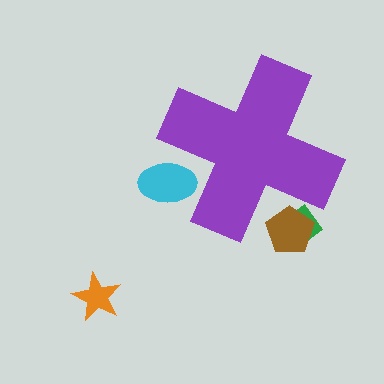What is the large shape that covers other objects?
A purple cross.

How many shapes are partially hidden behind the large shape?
3 shapes are partially hidden.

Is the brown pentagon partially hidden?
Yes, the brown pentagon is partially hidden behind the purple cross.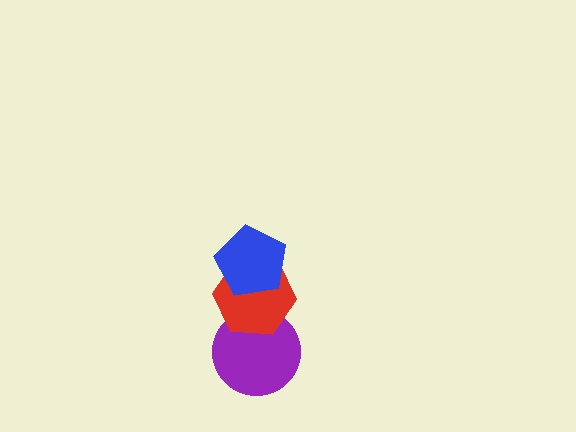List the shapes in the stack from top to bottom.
From top to bottom: the blue pentagon, the red hexagon, the purple circle.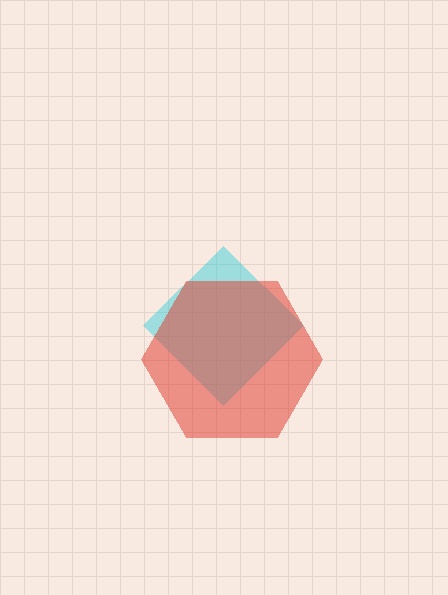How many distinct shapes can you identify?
There are 2 distinct shapes: a cyan diamond, a red hexagon.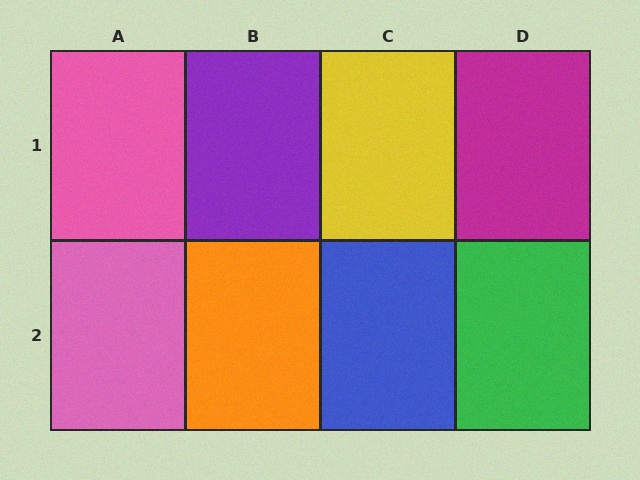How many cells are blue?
1 cell is blue.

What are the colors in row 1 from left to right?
Pink, purple, yellow, magenta.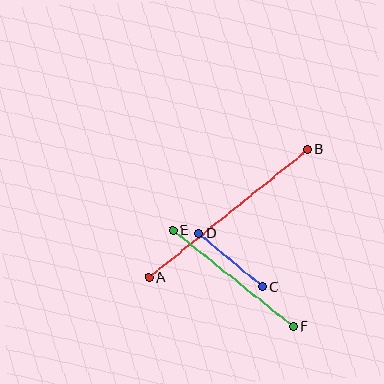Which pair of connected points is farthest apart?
Points A and B are farthest apart.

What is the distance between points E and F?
The distance is approximately 154 pixels.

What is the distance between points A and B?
The distance is approximately 204 pixels.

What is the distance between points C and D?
The distance is approximately 83 pixels.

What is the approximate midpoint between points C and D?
The midpoint is at approximately (230, 260) pixels.